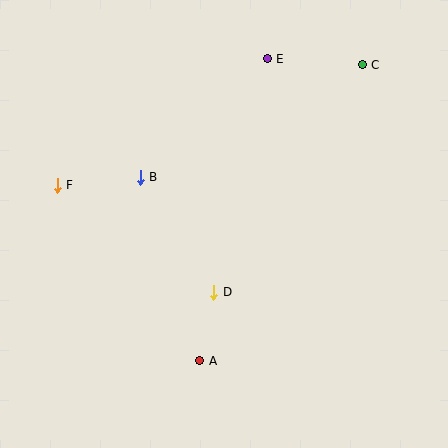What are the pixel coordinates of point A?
Point A is at (200, 361).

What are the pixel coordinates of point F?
Point F is at (57, 185).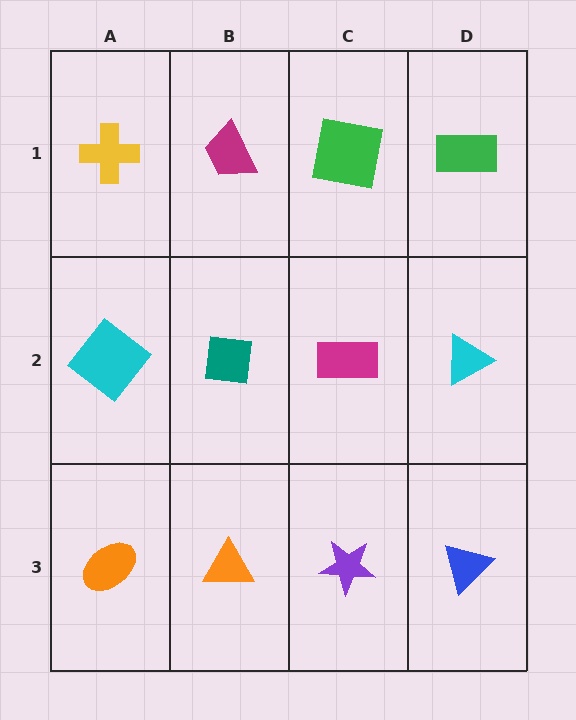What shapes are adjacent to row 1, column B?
A teal square (row 2, column B), a yellow cross (row 1, column A), a green square (row 1, column C).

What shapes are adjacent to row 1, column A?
A cyan diamond (row 2, column A), a magenta trapezoid (row 1, column B).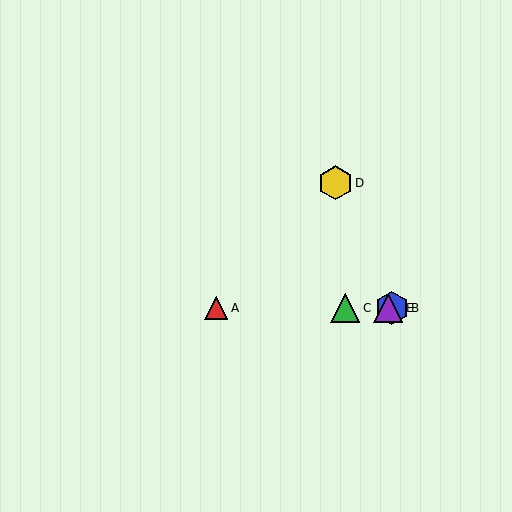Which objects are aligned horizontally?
Objects A, B, C, E are aligned horizontally.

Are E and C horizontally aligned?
Yes, both are at y≈308.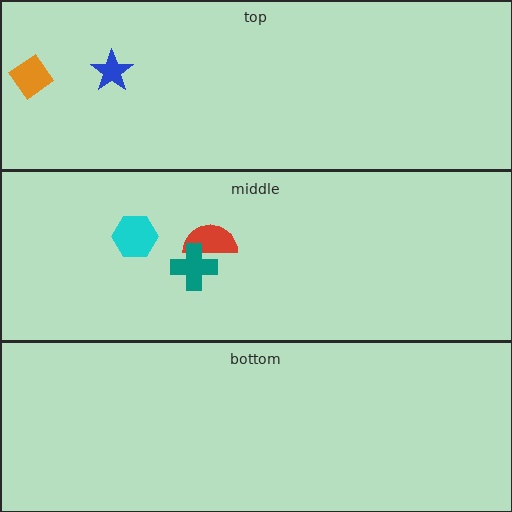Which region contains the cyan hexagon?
The middle region.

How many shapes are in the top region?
2.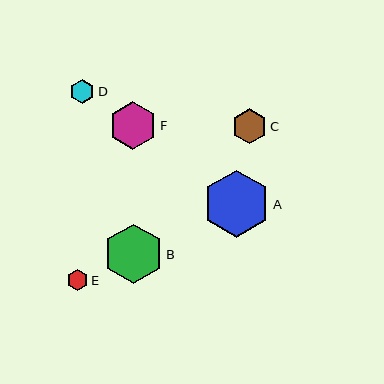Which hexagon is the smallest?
Hexagon E is the smallest with a size of approximately 21 pixels.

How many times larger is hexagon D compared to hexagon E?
Hexagon D is approximately 1.2 times the size of hexagon E.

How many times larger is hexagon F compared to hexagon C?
Hexagon F is approximately 1.4 times the size of hexagon C.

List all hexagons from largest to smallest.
From largest to smallest: A, B, F, C, D, E.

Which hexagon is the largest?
Hexagon A is the largest with a size of approximately 67 pixels.